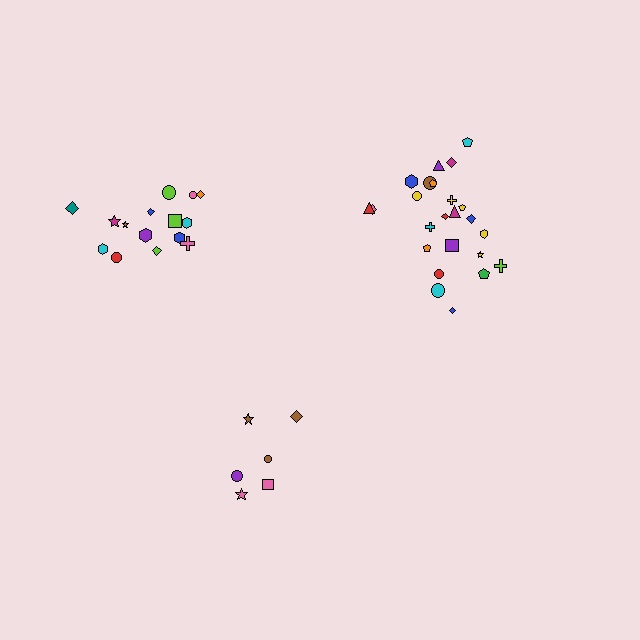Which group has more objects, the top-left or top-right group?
The top-right group.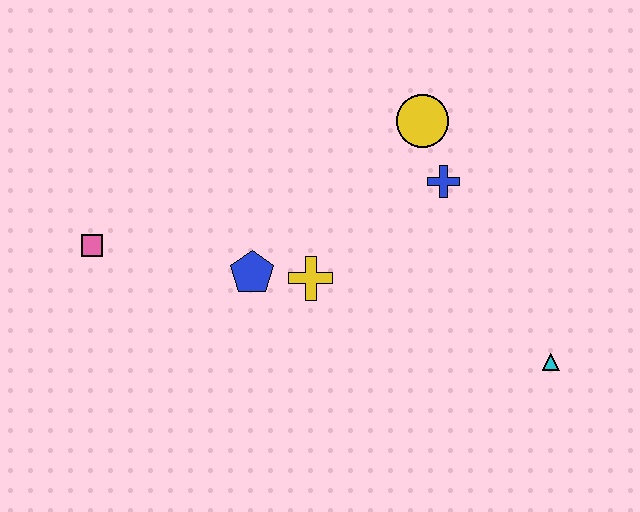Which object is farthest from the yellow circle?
The pink square is farthest from the yellow circle.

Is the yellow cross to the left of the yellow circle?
Yes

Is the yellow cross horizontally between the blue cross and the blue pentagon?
Yes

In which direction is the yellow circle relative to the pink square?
The yellow circle is to the right of the pink square.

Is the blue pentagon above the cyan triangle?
Yes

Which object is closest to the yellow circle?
The blue cross is closest to the yellow circle.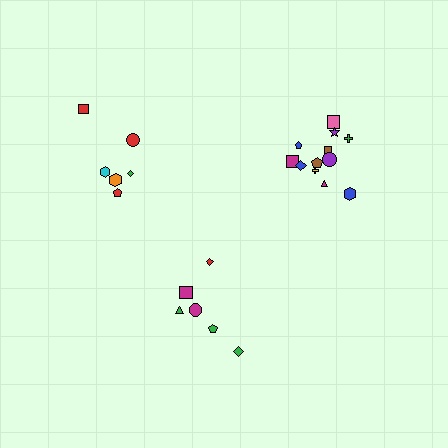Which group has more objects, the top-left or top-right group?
The top-right group.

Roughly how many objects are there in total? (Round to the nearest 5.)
Roughly 25 objects in total.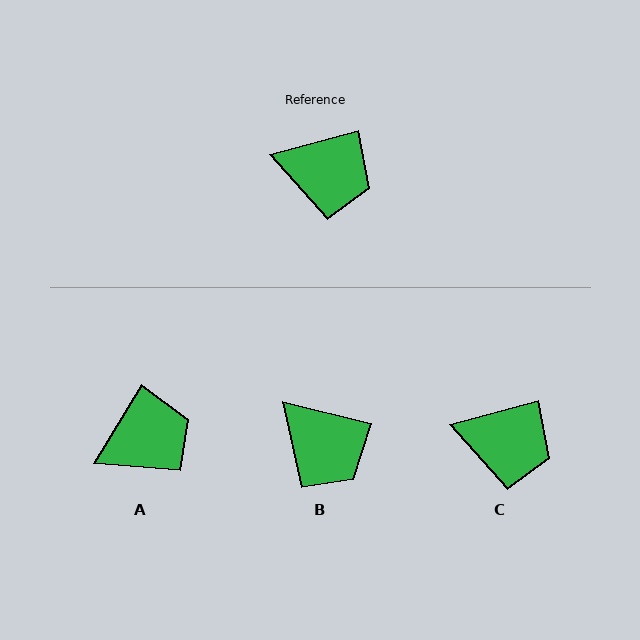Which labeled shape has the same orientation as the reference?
C.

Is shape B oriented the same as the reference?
No, it is off by about 29 degrees.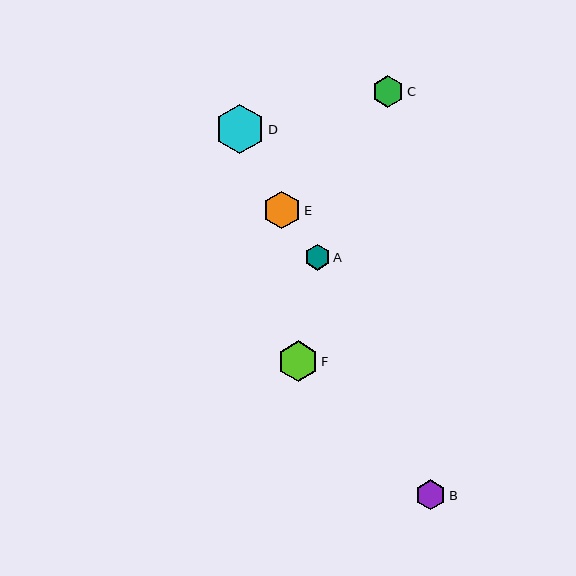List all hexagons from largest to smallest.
From largest to smallest: D, F, E, C, B, A.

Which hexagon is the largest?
Hexagon D is the largest with a size of approximately 50 pixels.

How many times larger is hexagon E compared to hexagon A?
Hexagon E is approximately 1.5 times the size of hexagon A.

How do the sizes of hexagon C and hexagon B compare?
Hexagon C and hexagon B are approximately the same size.